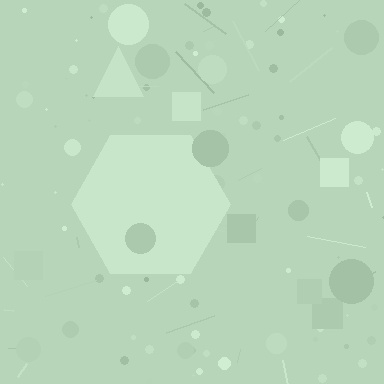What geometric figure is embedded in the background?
A hexagon is embedded in the background.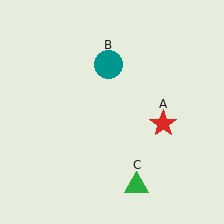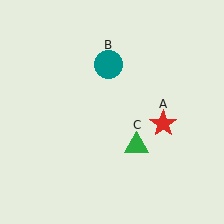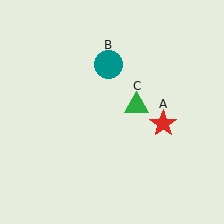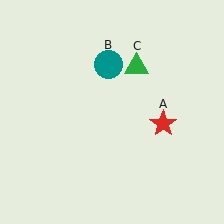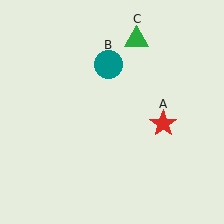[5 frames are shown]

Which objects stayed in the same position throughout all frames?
Red star (object A) and teal circle (object B) remained stationary.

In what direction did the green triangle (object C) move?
The green triangle (object C) moved up.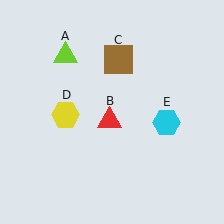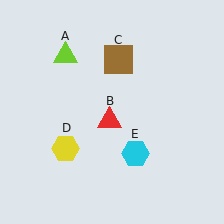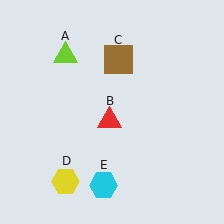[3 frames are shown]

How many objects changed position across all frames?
2 objects changed position: yellow hexagon (object D), cyan hexagon (object E).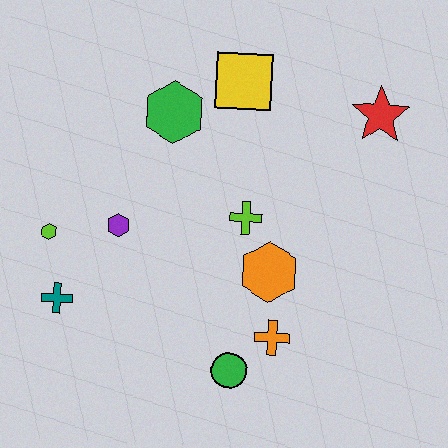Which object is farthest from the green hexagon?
The green circle is farthest from the green hexagon.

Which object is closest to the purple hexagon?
The lime hexagon is closest to the purple hexagon.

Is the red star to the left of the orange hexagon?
No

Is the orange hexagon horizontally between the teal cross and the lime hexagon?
No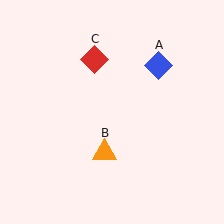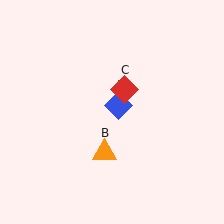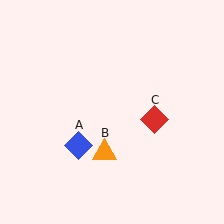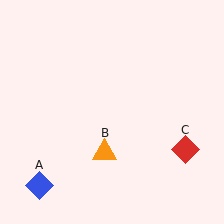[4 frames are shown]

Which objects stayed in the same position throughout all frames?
Orange triangle (object B) remained stationary.